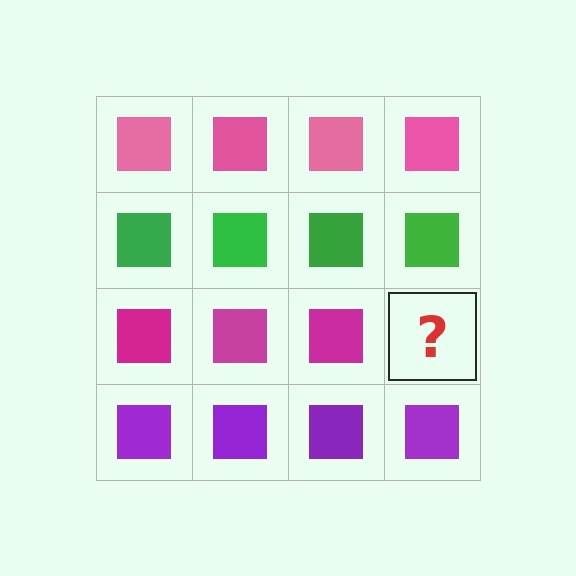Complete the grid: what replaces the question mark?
The question mark should be replaced with a magenta square.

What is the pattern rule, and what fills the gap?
The rule is that each row has a consistent color. The gap should be filled with a magenta square.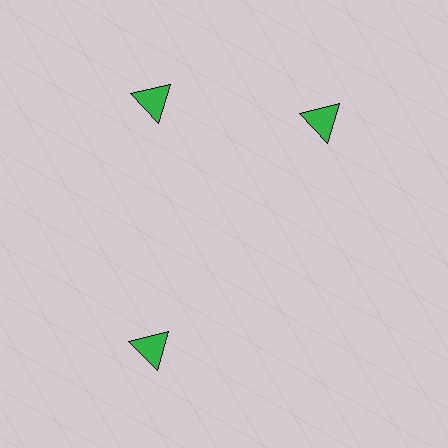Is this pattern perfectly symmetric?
No. The 3 green triangles are arranged in a ring, but one element near the 3 o'clock position is rotated out of alignment along the ring, breaking the 3-fold rotational symmetry.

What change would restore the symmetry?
The symmetry would be restored by rotating it back into even spacing with its neighbors so that all 3 triangles sit at equal angles and equal distance from the center.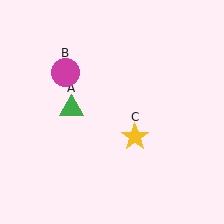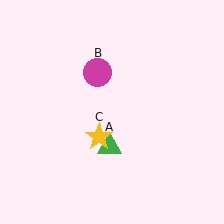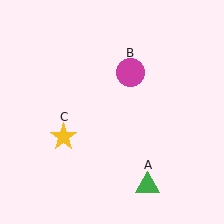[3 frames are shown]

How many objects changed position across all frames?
3 objects changed position: green triangle (object A), magenta circle (object B), yellow star (object C).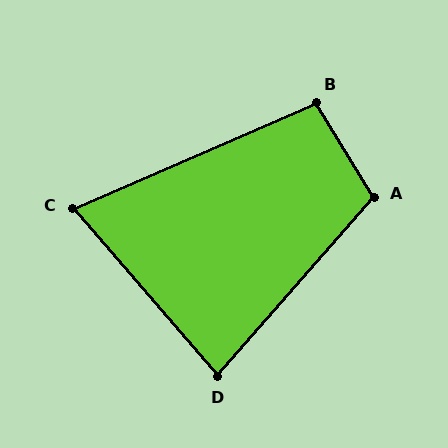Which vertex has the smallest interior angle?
C, at approximately 72 degrees.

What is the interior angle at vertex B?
Approximately 98 degrees (obtuse).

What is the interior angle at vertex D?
Approximately 82 degrees (acute).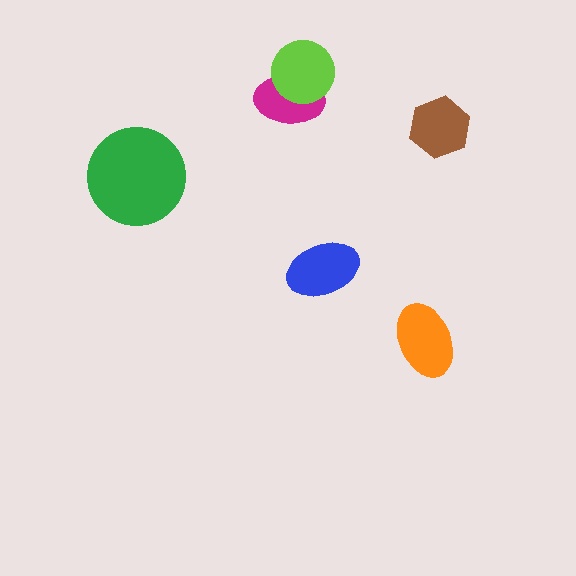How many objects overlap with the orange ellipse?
0 objects overlap with the orange ellipse.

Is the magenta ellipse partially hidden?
Yes, it is partially covered by another shape.